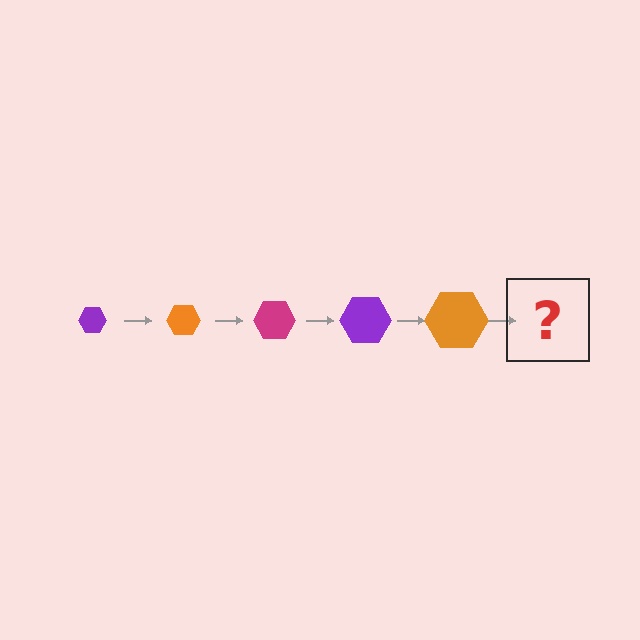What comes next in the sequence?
The next element should be a magenta hexagon, larger than the previous one.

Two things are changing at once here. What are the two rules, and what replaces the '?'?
The two rules are that the hexagon grows larger each step and the color cycles through purple, orange, and magenta. The '?' should be a magenta hexagon, larger than the previous one.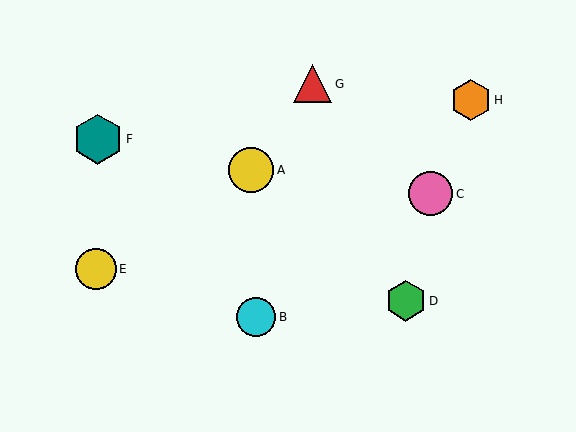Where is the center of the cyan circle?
The center of the cyan circle is at (256, 317).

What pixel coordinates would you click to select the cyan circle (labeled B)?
Click at (256, 317) to select the cyan circle B.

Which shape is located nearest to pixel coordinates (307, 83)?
The red triangle (labeled G) at (313, 84) is nearest to that location.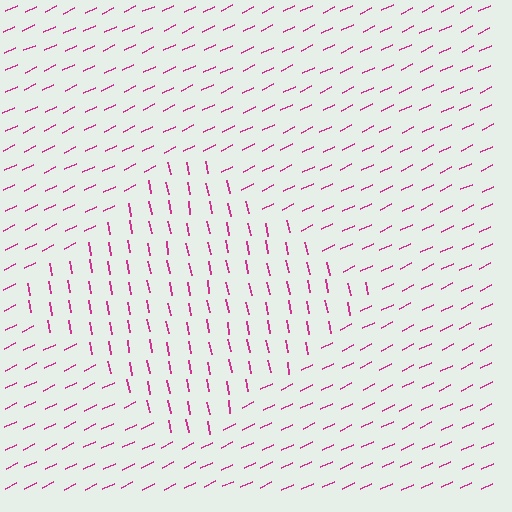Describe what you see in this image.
The image is filled with small magenta line segments. A diamond region in the image has lines oriented differently from the surrounding lines, creating a visible texture boundary.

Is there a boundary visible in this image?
Yes, there is a texture boundary formed by a change in line orientation.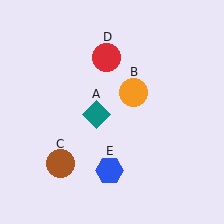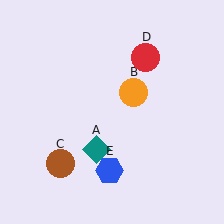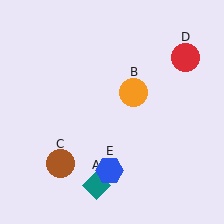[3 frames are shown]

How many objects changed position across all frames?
2 objects changed position: teal diamond (object A), red circle (object D).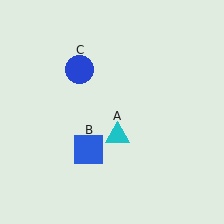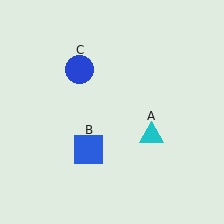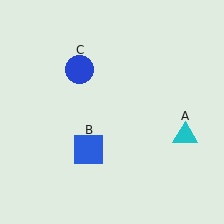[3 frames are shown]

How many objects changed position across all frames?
1 object changed position: cyan triangle (object A).